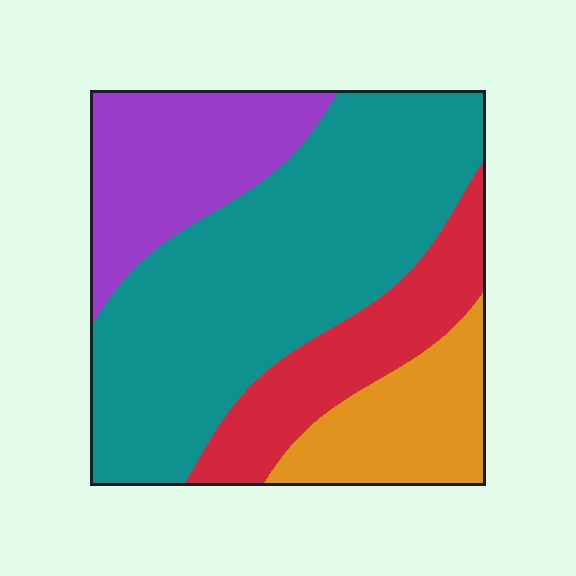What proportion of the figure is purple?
Purple covers 19% of the figure.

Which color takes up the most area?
Teal, at roughly 50%.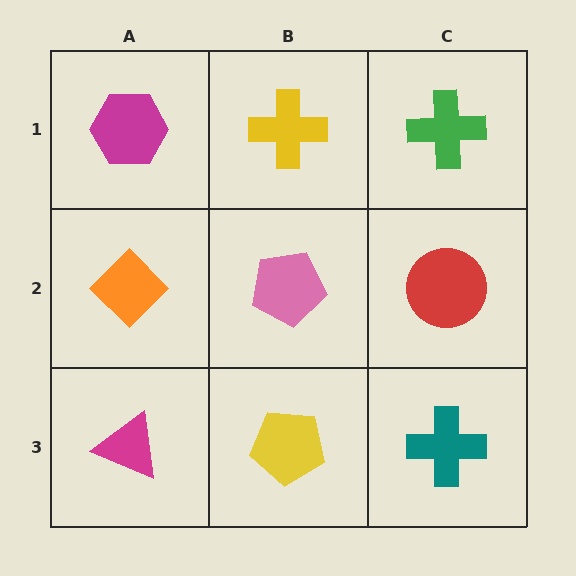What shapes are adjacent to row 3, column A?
An orange diamond (row 2, column A), a yellow pentagon (row 3, column B).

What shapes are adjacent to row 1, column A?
An orange diamond (row 2, column A), a yellow cross (row 1, column B).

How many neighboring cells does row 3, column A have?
2.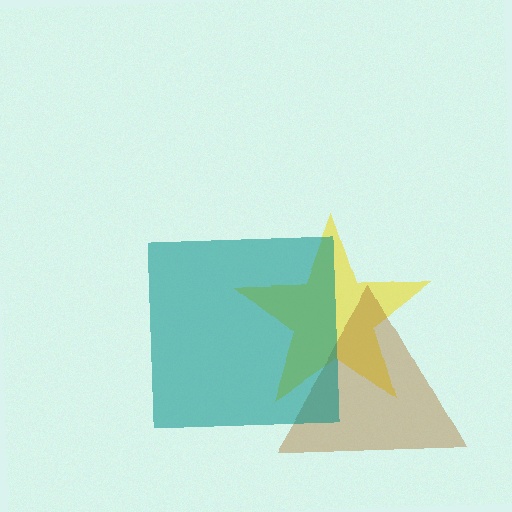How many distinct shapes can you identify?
There are 3 distinct shapes: a yellow star, a brown triangle, a teal square.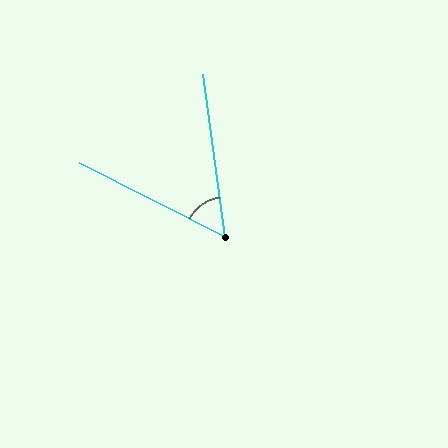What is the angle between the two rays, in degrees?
Approximately 55 degrees.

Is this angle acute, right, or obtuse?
It is acute.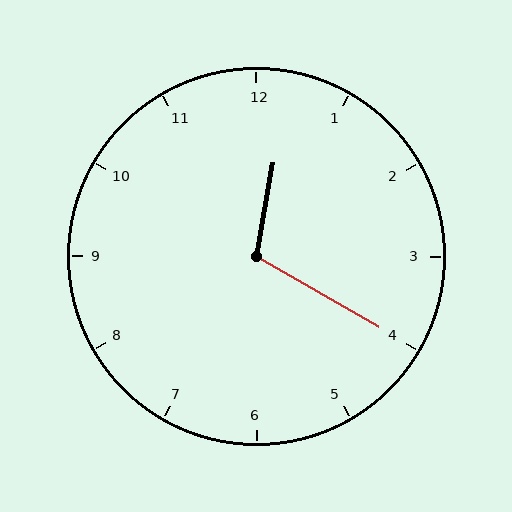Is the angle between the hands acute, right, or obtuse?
It is obtuse.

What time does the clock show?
12:20.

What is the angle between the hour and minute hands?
Approximately 110 degrees.